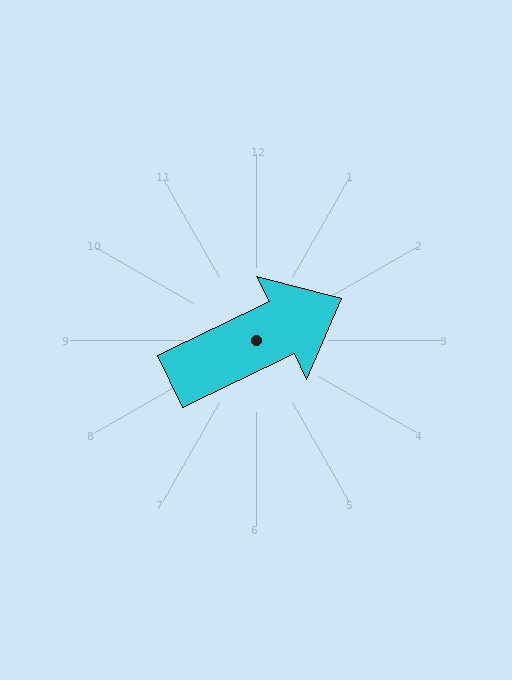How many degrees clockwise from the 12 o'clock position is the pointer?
Approximately 64 degrees.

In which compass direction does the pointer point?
Northeast.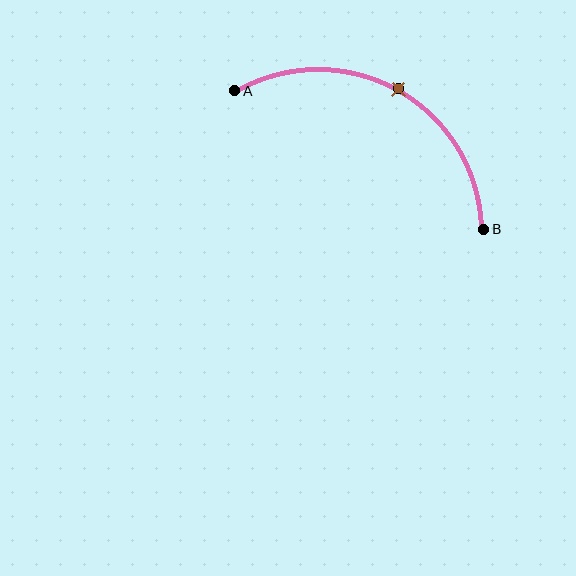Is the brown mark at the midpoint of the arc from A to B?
Yes. The brown mark lies on the arc at equal arc-length from both A and B — it is the arc midpoint.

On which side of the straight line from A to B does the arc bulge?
The arc bulges above the straight line connecting A and B.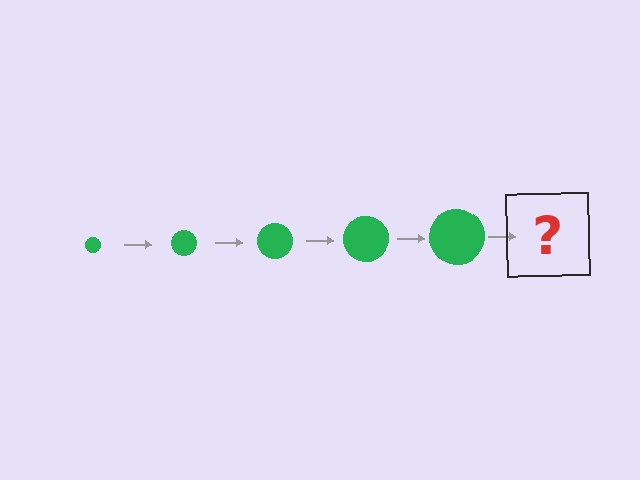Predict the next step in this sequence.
The next step is a green circle, larger than the previous one.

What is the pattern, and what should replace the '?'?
The pattern is that the circle gets progressively larger each step. The '?' should be a green circle, larger than the previous one.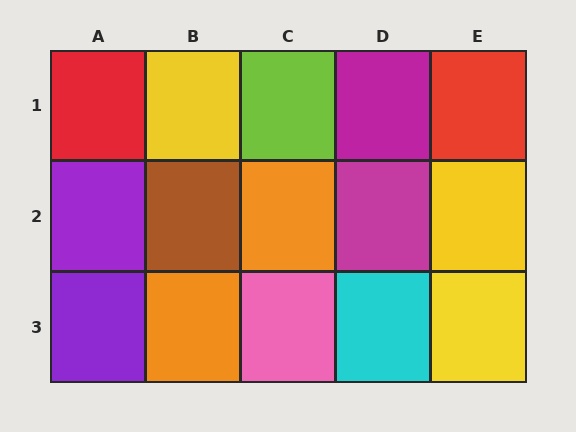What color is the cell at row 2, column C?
Orange.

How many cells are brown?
1 cell is brown.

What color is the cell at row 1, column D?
Magenta.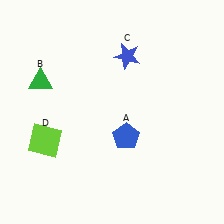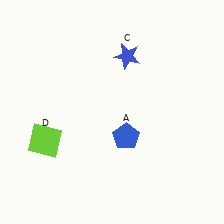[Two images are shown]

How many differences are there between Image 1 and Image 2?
There is 1 difference between the two images.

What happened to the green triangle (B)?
The green triangle (B) was removed in Image 2. It was in the top-left area of Image 1.